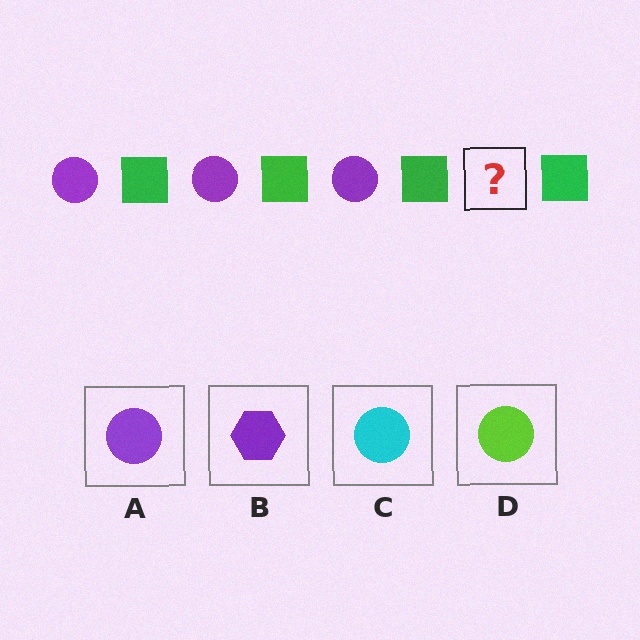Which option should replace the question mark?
Option A.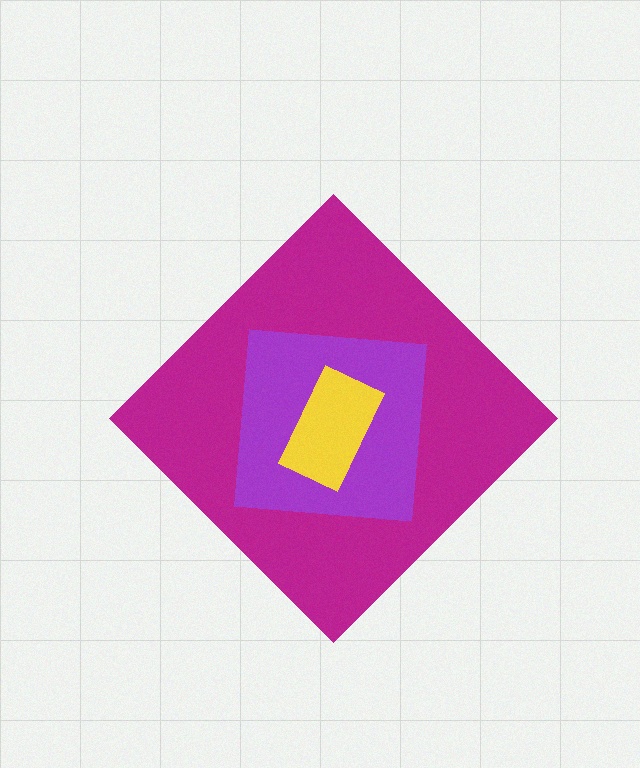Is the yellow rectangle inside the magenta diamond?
Yes.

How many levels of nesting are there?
3.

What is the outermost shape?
The magenta diamond.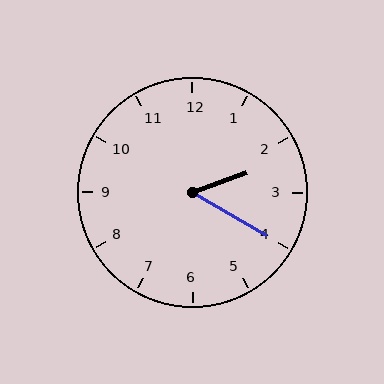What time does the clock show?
2:20.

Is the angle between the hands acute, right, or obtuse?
It is acute.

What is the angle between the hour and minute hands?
Approximately 50 degrees.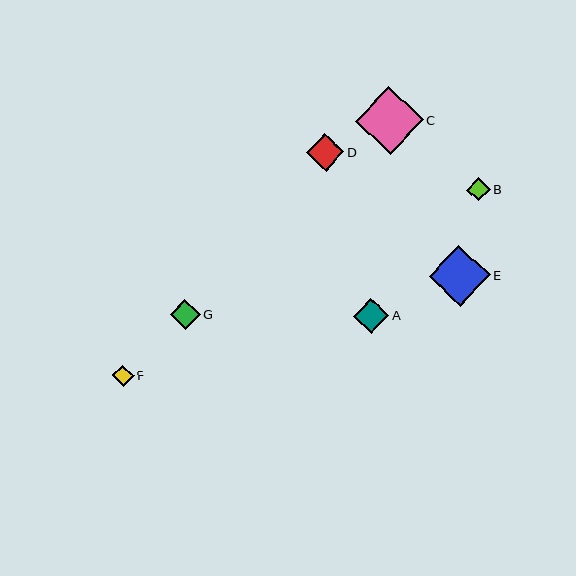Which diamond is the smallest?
Diamond F is the smallest with a size of approximately 22 pixels.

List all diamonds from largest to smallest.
From largest to smallest: C, E, D, A, G, B, F.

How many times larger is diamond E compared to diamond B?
Diamond E is approximately 2.6 times the size of diamond B.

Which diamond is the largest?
Diamond C is the largest with a size of approximately 68 pixels.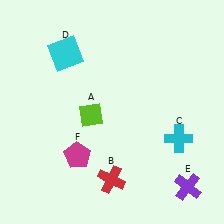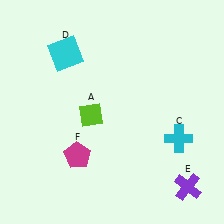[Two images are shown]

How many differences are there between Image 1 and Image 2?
There is 1 difference between the two images.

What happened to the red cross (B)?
The red cross (B) was removed in Image 2. It was in the bottom-left area of Image 1.